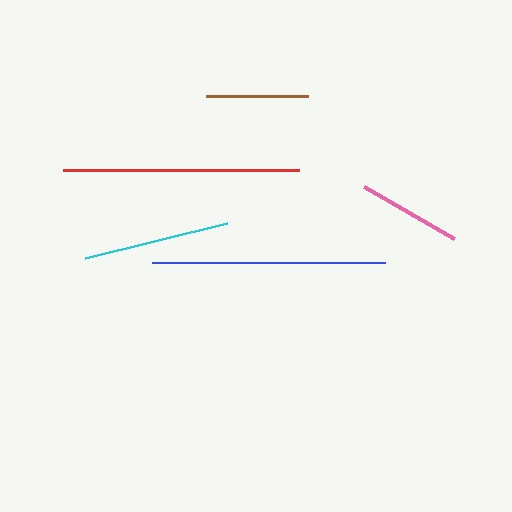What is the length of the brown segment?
The brown segment is approximately 102 pixels long.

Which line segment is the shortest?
The brown line is the shortest at approximately 102 pixels.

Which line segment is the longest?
The red line is the longest at approximately 236 pixels.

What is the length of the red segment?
The red segment is approximately 236 pixels long.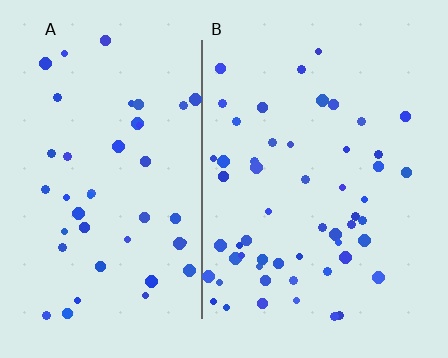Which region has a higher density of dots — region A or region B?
B (the right).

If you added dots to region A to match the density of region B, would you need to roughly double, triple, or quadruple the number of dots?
Approximately double.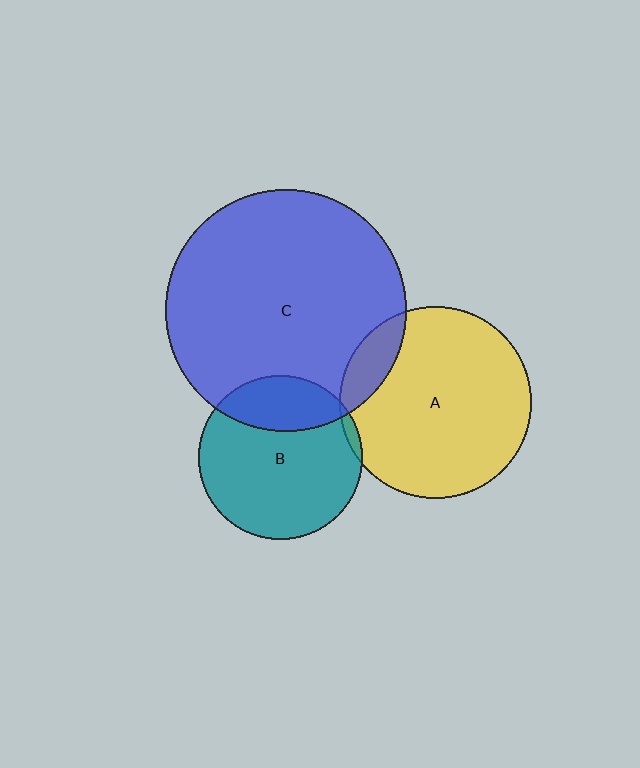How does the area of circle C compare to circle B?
Approximately 2.2 times.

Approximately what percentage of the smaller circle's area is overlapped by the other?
Approximately 10%.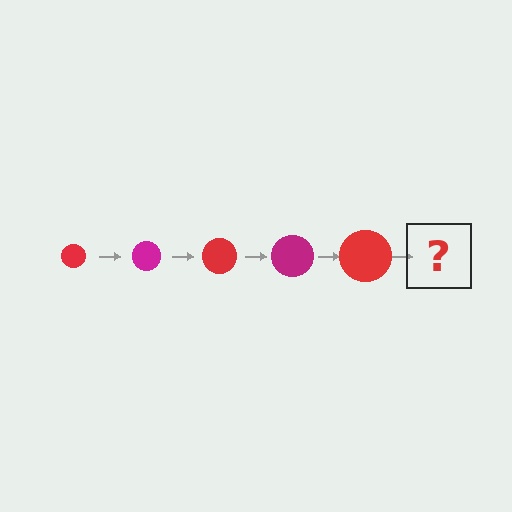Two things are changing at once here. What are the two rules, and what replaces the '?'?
The two rules are that the circle grows larger each step and the color cycles through red and magenta. The '?' should be a magenta circle, larger than the previous one.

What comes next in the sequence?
The next element should be a magenta circle, larger than the previous one.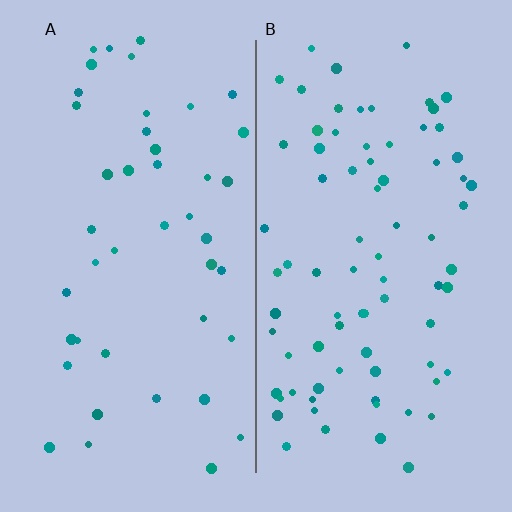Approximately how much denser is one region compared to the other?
Approximately 1.8× — region B over region A.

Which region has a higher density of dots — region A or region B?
B (the right).